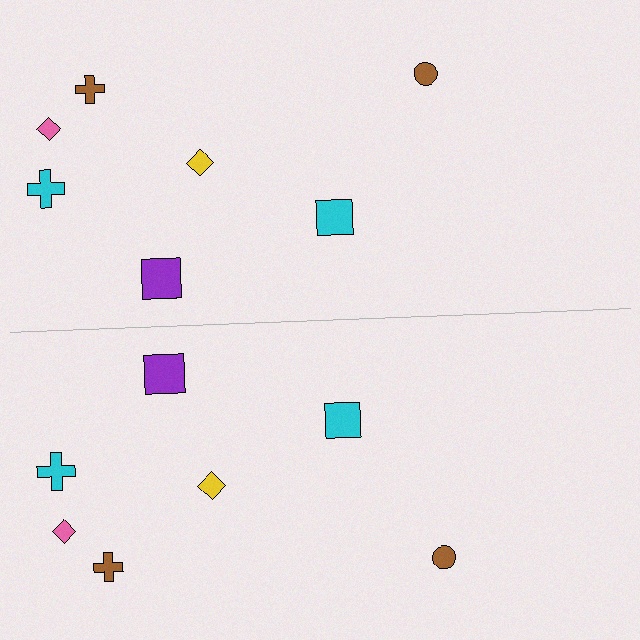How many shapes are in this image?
There are 14 shapes in this image.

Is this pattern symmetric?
Yes, this pattern has bilateral (reflection) symmetry.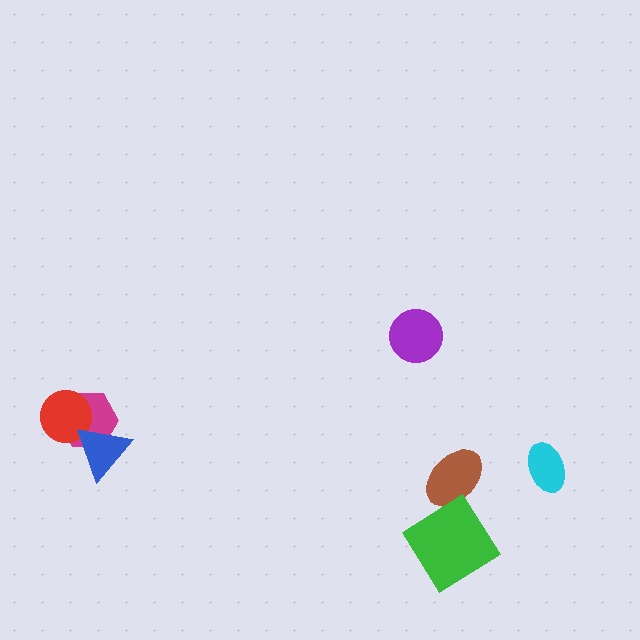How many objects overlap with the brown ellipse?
0 objects overlap with the brown ellipse.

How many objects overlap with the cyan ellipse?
0 objects overlap with the cyan ellipse.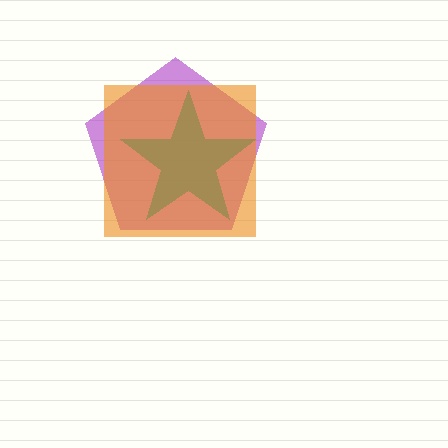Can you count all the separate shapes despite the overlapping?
Yes, there are 3 separate shapes.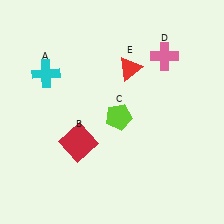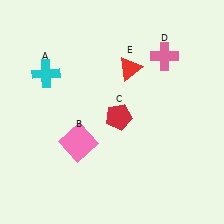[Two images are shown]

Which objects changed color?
B changed from red to pink. C changed from lime to red.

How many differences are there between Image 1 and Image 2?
There are 2 differences between the two images.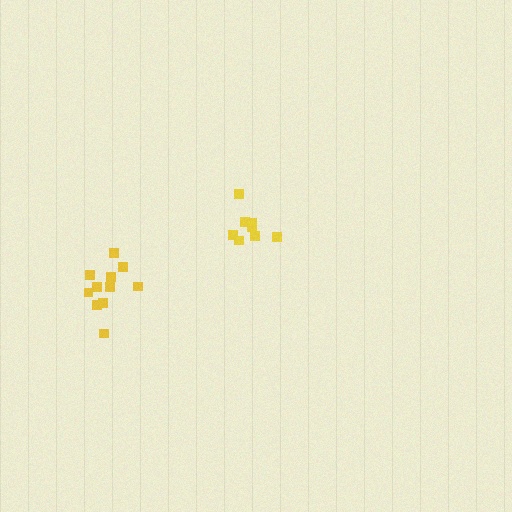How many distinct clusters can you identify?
There are 2 distinct clusters.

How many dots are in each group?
Group 1: 8 dots, Group 2: 11 dots (19 total).